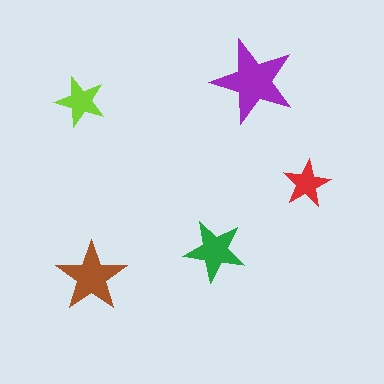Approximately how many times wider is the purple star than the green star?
About 1.5 times wider.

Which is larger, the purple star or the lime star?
The purple one.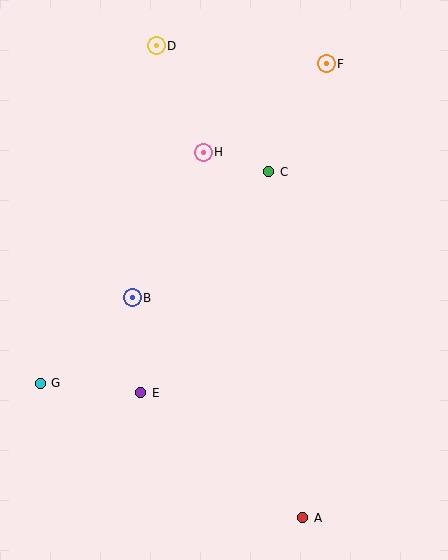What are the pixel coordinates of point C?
Point C is at (269, 172).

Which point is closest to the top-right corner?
Point F is closest to the top-right corner.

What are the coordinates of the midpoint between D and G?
The midpoint between D and G is at (98, 215).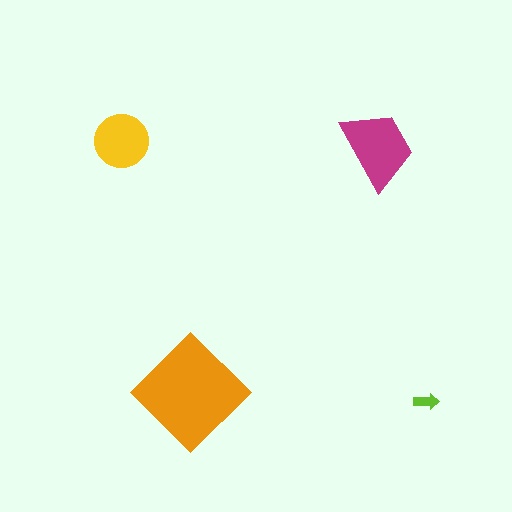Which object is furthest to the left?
The yellow circle is leftmost.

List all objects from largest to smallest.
The orange diamond, the magenta trapezoid, the yellow circle, the lime arrow.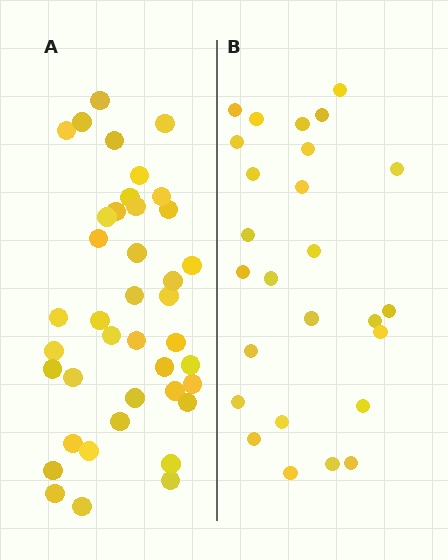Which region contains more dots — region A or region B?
Region A (the left region) has more dots.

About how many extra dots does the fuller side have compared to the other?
Region A has approximately 15 more dots than region B.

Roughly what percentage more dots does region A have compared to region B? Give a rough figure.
About 55% more.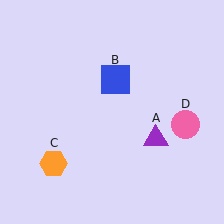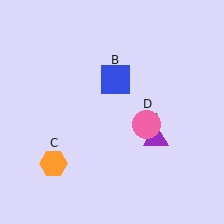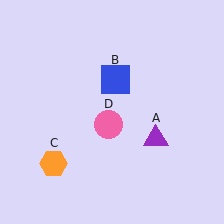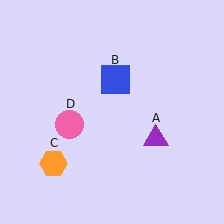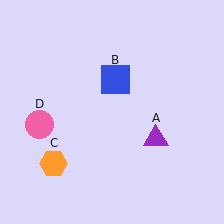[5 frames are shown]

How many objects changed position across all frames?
1 object changed position: pink circle (object D).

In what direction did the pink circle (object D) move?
The pink circle (object D) moved left.